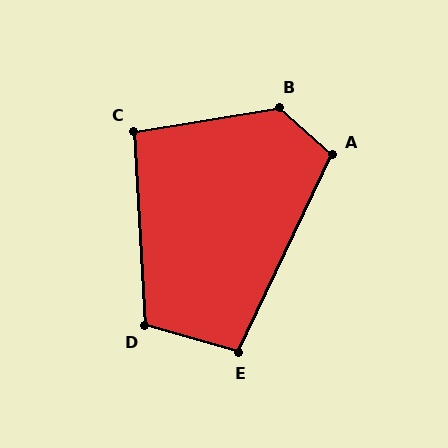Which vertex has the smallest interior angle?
C, at approximately 96 degrees.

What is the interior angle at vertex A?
Approximately 106 degrees (obtuse).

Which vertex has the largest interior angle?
B, at approximately 129 degrees.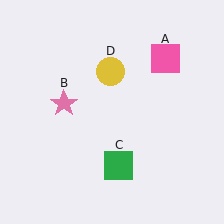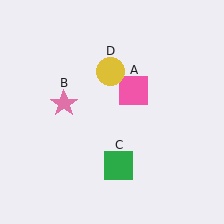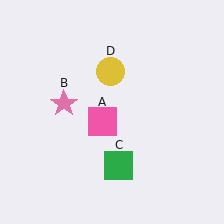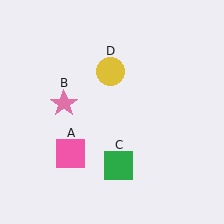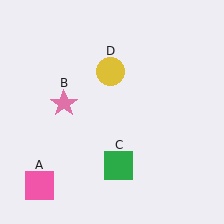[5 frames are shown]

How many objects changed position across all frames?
1 object changed position: pink square (object A).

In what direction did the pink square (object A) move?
The pink square (object A) moved down and to the left.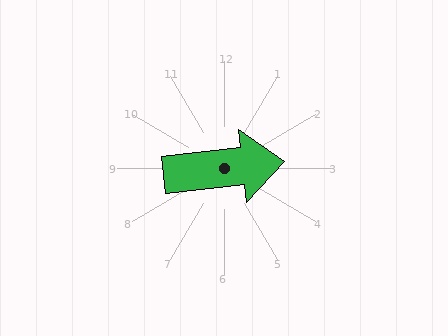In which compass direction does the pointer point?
East.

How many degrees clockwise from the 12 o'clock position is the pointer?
Approximately 83 degrees.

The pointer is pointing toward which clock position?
Roughly 3 o'clock.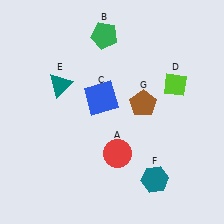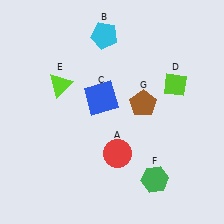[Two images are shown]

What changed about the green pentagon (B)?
In Image 1, B is green. In Image 2, it changed to cyan.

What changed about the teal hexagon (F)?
In Image 1, F is teal. In Image 2, it changed to green.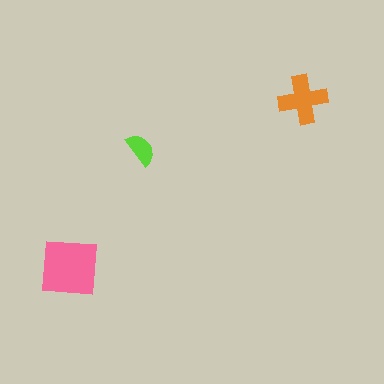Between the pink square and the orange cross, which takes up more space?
The pink square.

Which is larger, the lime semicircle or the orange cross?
The orange cross.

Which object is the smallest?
The lime semicircle.